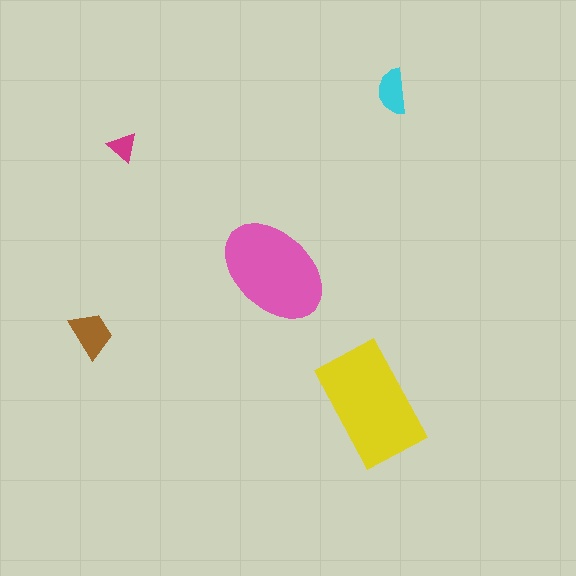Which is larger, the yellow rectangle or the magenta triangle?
The yellow rectangle.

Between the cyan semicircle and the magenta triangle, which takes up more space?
The cyan semicircle.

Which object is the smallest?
The magenta triangle.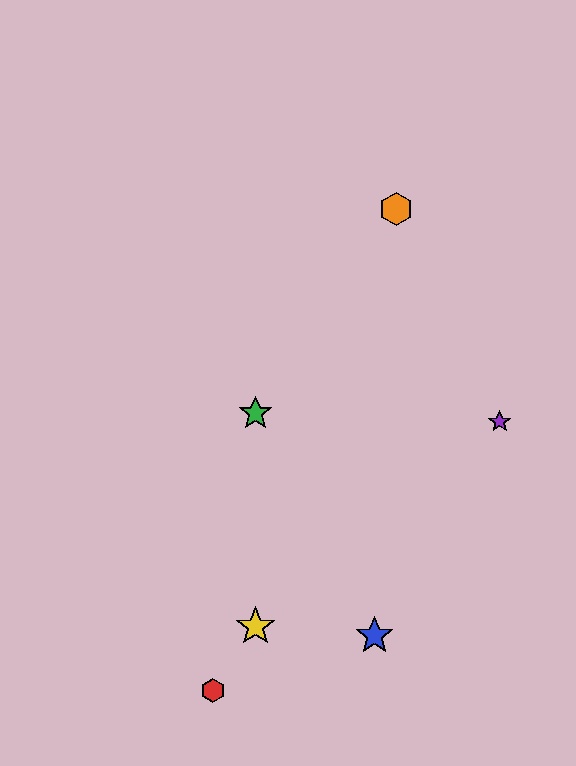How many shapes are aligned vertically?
2 shapes (the green star, the yellow star) are aligned vertically.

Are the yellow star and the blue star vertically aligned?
No, the yellow star is at x≈255 and the blue star is at x≈374.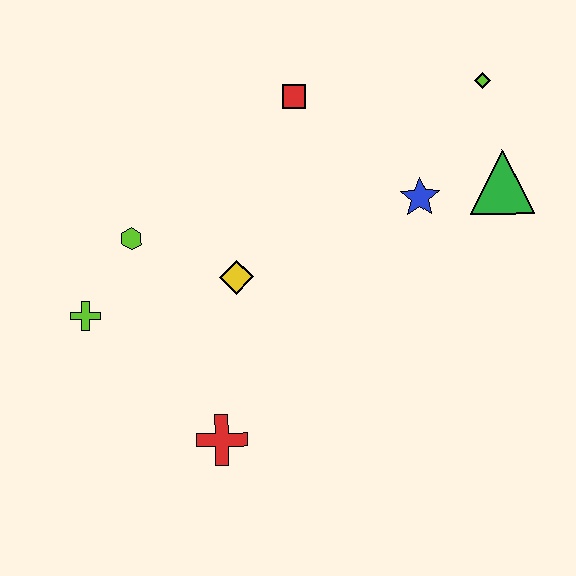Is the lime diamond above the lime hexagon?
Yes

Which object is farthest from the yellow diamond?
The lime diamond is farthest from the yellow diamond.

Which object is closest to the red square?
The blue star is closest to the red square.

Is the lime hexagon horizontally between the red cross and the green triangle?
No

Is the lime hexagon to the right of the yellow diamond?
No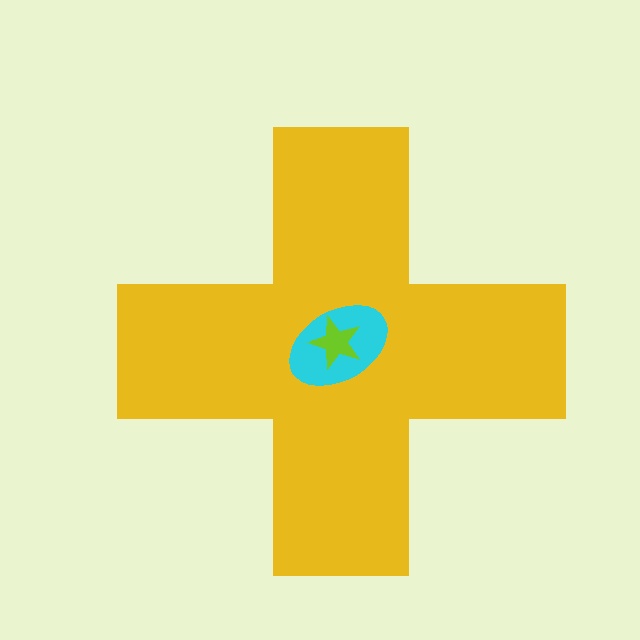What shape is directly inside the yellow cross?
The cyan ellipse.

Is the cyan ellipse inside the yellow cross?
Yes.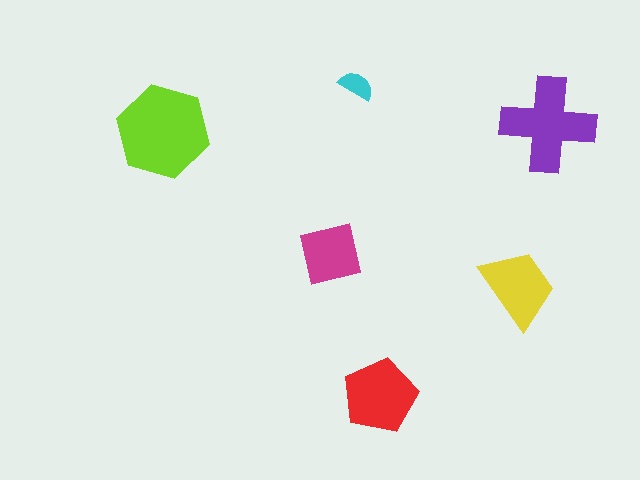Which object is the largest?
The lime hexagon.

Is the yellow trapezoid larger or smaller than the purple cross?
Smaller.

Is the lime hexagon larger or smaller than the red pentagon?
Larger.